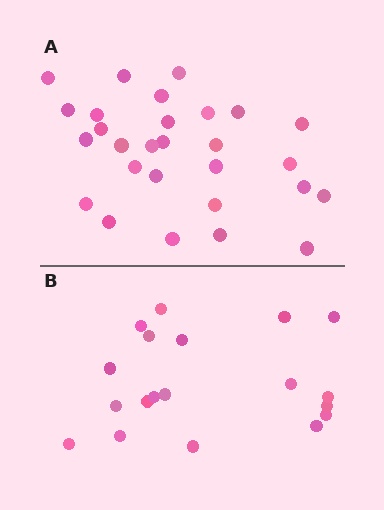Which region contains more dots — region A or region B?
Region A (the top region) has more dots.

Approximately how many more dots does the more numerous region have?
Region A has roughly 8 or so more dots than region B.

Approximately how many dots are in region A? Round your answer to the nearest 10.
About 30 dots. (The exact count is 28, which rounds to 30.)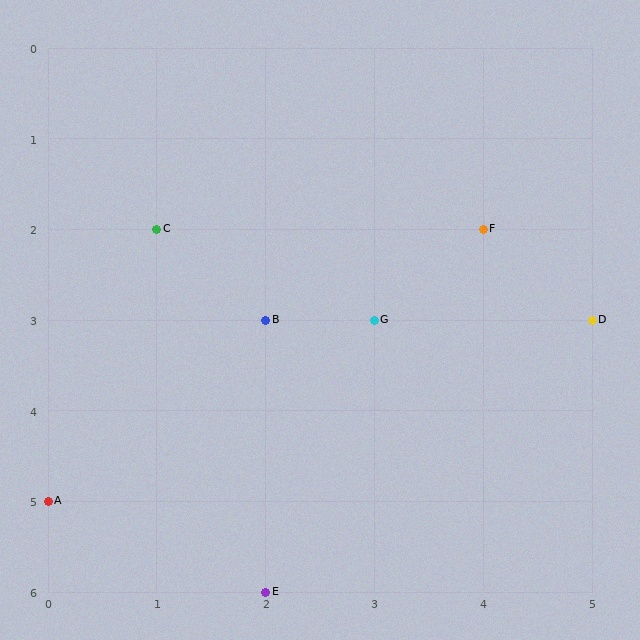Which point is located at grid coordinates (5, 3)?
Point D is at (5, 3).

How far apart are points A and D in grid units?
Points A and D are 5 columns and 2 rows apart (about 5.4 grid units diagonally).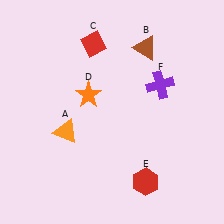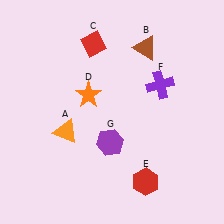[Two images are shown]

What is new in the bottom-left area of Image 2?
A purple hexagon (G) was added in the bottom-left area of Image 2.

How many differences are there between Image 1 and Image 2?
There is 1 difference between the two images.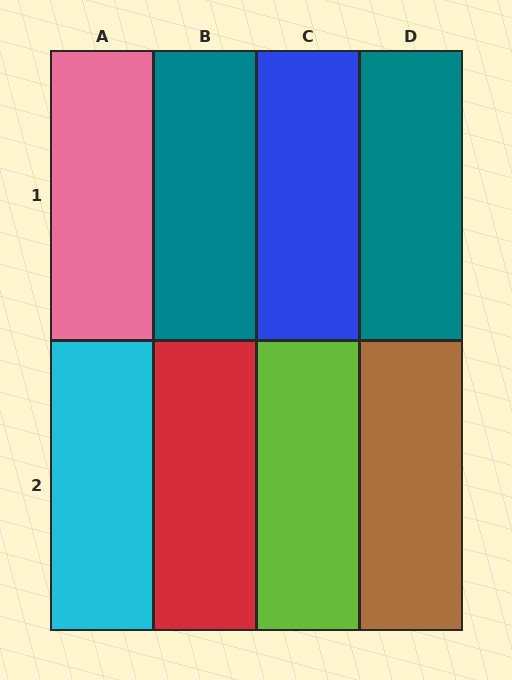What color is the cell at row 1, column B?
Teal.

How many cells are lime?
1 cell is lime.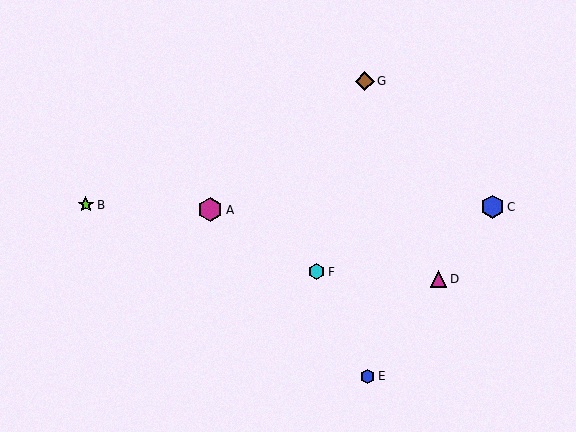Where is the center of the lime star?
The center of the lime star is at (86, 205).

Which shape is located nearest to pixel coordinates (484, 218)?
The blue hexagon (labeled C) at (492, 207) is nearest to that location.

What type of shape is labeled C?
Shape C is a blue hexagon.